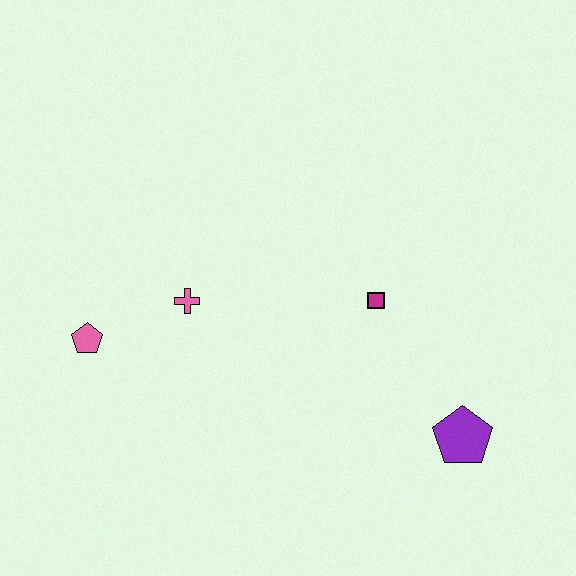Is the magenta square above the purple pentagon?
Yes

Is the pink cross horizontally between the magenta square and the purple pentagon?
No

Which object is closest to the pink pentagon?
The pink cross is closest to the pink pentagon.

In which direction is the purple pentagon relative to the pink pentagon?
The purple pentagon is to the right of the pink pentagon.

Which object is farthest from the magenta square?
The pink pentagon is farthest from the magenta square.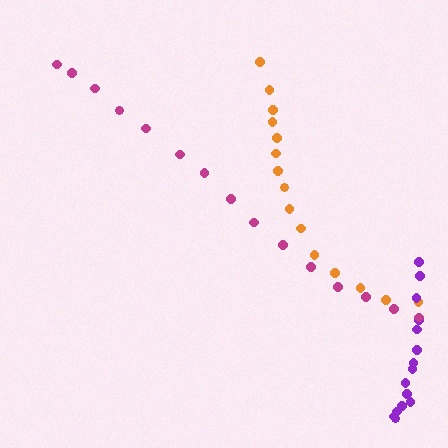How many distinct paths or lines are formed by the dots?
There are 3 distinct paths.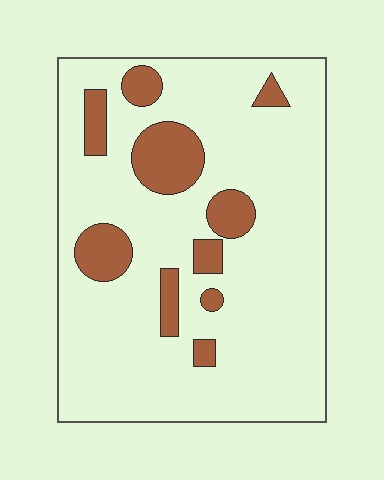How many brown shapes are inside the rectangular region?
10.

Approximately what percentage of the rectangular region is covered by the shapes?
Approximately 15%.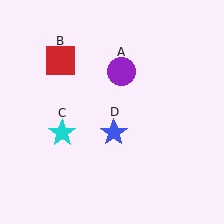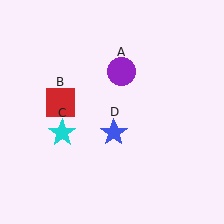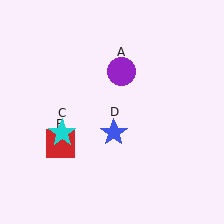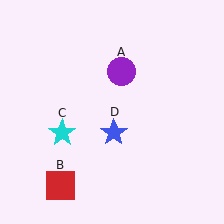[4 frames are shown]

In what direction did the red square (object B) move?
The red square (object B) moved down.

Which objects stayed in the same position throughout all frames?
Purple circle (object A) and cyan star (object C) and blue star (object D) remained stationary.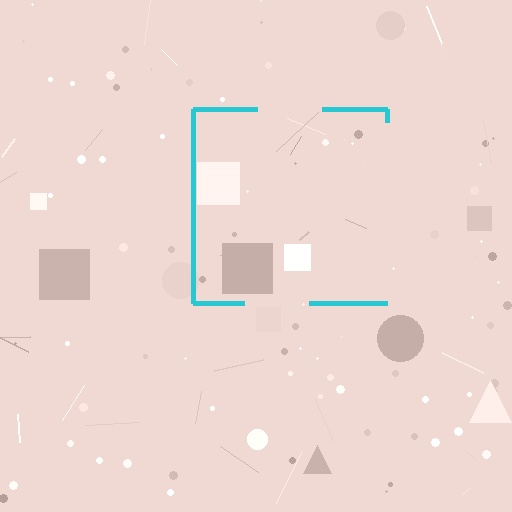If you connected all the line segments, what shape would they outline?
They would outline a square.